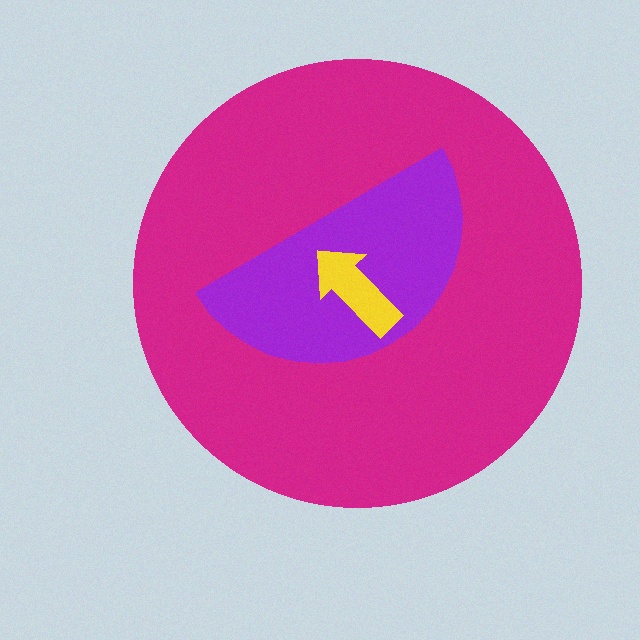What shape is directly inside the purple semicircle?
The yellow arrow.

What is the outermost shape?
The magenta circle.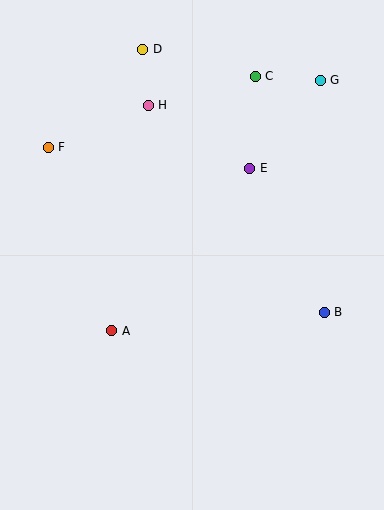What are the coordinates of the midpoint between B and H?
The midpoint between B and H is at (236, 209).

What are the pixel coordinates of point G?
Point G is at (320, 80).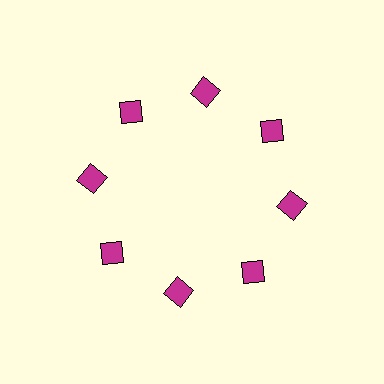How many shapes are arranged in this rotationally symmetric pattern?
There are 8 shapes, arranged in 8 groups of 1.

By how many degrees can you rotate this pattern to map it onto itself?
The pattern maps onto itself every 45 degrees of rotation.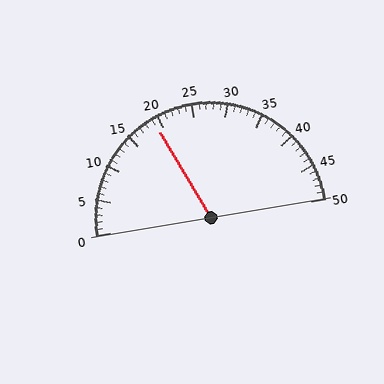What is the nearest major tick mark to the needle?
The nearest major tick mark is 20.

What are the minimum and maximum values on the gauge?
The gauge ranges from 0 to 50.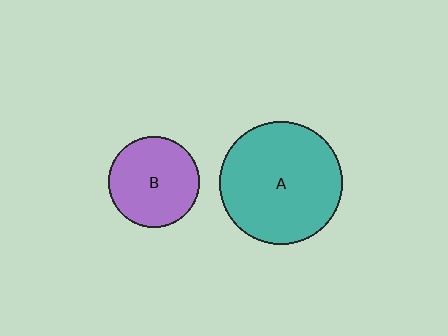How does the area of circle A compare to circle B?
Approximately 1.8 times.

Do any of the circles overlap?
No, none of the circles overlap.